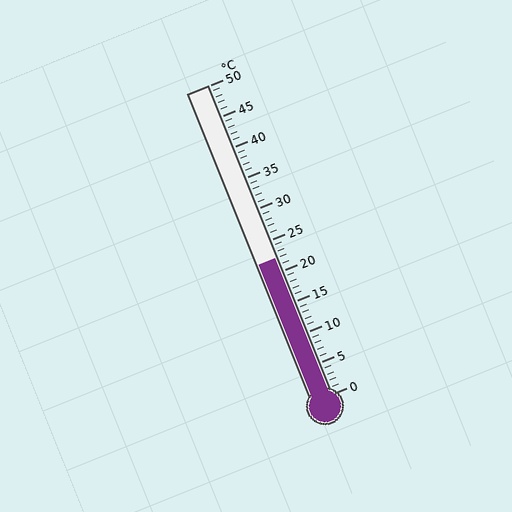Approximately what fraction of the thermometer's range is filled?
The thermometer is filled to approximately 45% of its range.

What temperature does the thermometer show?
The thermometer shows approximately 22°C.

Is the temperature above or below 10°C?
The temperature is above 10°C.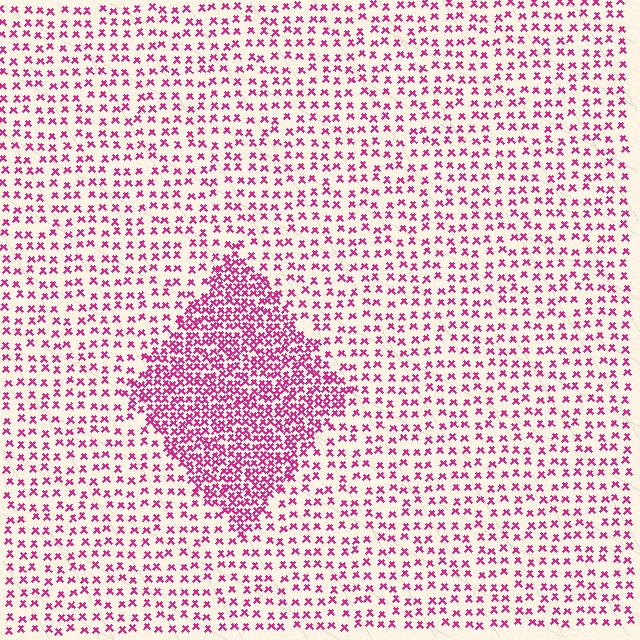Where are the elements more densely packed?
The elements are more densely packed inside the diamond boundary.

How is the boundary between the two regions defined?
The boundary is defined by a change in element density (approximately 2.4x ratio). All elements are the same color, size, and shape.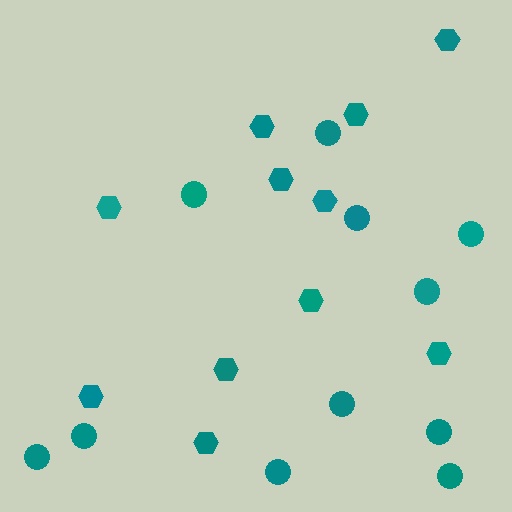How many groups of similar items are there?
There are 2 groups: one group of hexagons (11) and one group of circles (11).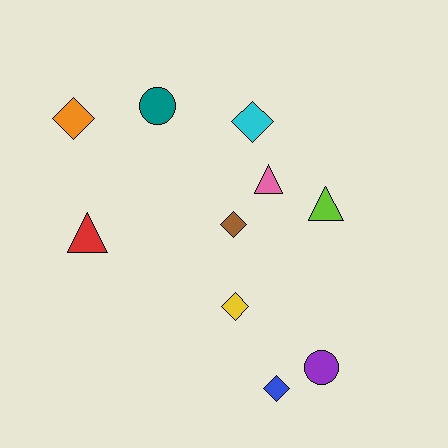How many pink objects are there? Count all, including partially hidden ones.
There is 1 pink object.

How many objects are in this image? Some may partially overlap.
There are 10 objects.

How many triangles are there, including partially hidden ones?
There are 3 triangles.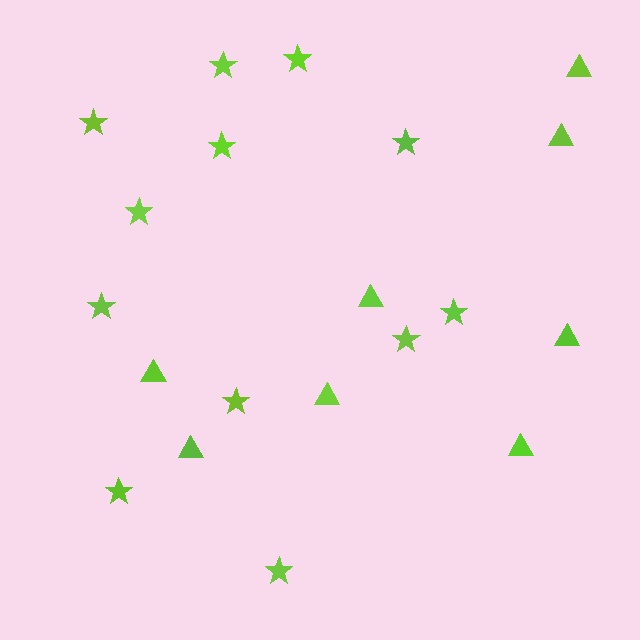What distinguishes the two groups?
There are 2 groups: one group of triangles (8) and one group of stars (12).